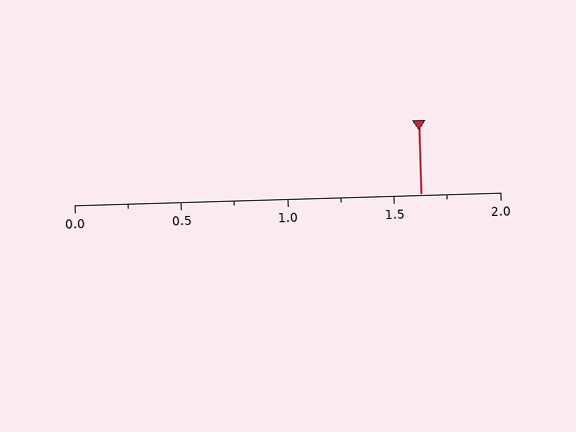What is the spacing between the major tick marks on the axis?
The major ticks are spaced 0.5 apart.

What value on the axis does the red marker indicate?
The marker indicates approximately 1.62.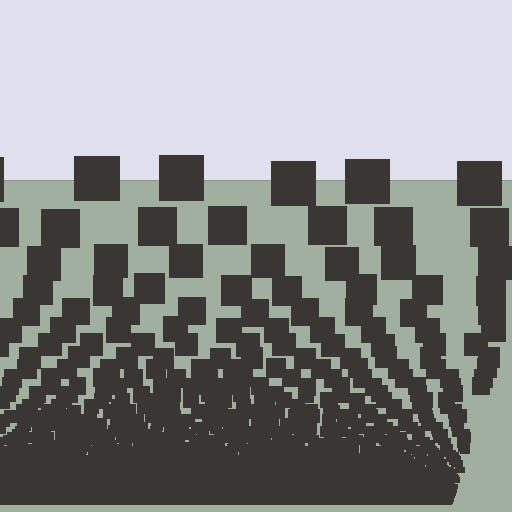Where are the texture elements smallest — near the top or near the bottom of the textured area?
Near the bottom.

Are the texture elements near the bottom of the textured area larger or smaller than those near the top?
Smaller. The gradient is inverted — elements near the bottom are smaller and denser.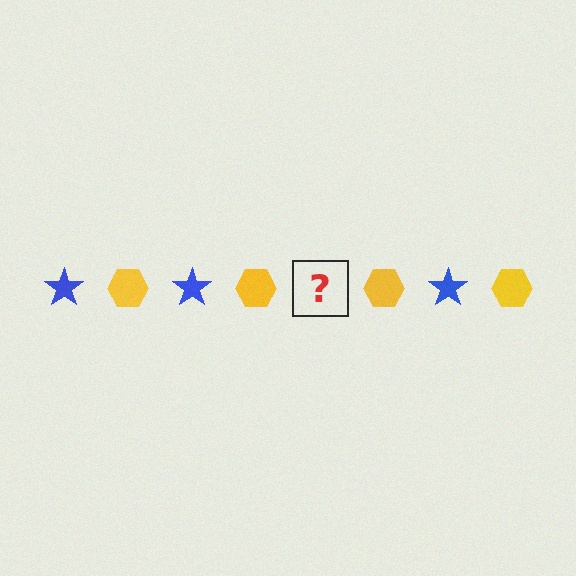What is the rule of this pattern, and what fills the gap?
The rule is that the pattern alternates between blue star and yellow hexagon. The gap should be filled with a blue star.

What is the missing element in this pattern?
The missing element is a blue star.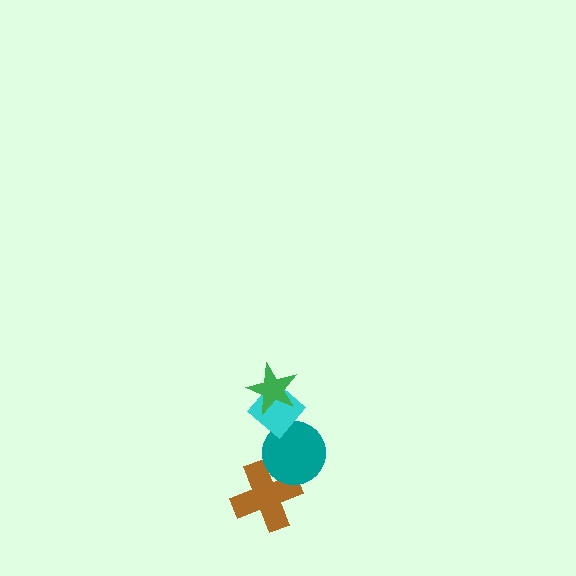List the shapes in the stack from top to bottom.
From top to bottom: the green star, the cyan diamond, the teal circle, the brown cross.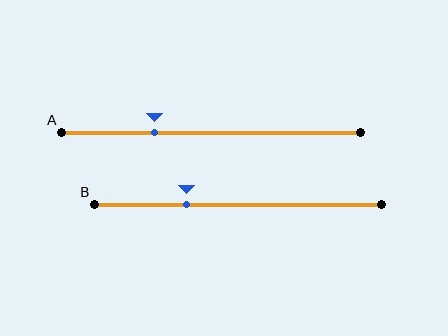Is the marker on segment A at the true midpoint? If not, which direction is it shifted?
No, the marker on segment A is shifted to the left by about 19% of the segment length.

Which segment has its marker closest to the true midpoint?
Segment B has its marker closest to the true midpoint.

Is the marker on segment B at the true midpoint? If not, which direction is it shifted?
No, the marker on segment B is shifted to the left by about 18% of the segment length.